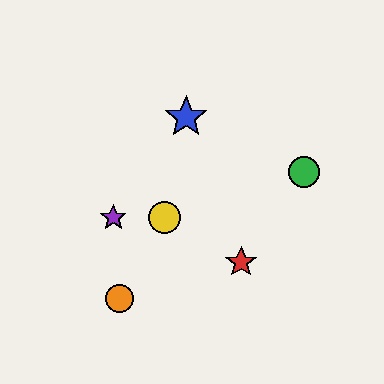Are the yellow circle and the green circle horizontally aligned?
No, the yellow circle is at y≈218 and the green circle is at y≈172.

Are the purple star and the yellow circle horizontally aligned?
Yes, both are at y≈218.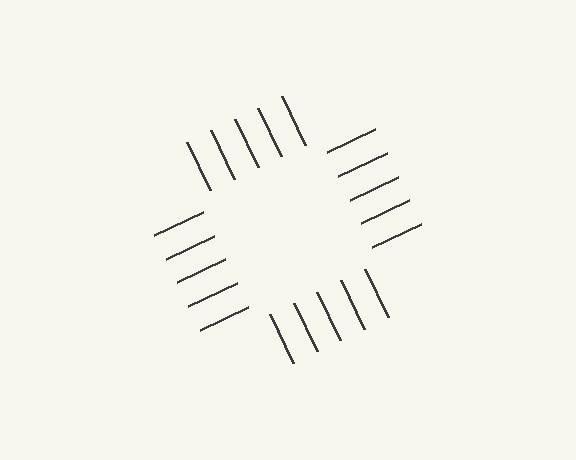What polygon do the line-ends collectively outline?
An illusory square — the line segments terminate on its edges but no continuous stroke is drawn.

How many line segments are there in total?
20 — 5 along each of the 4 edges.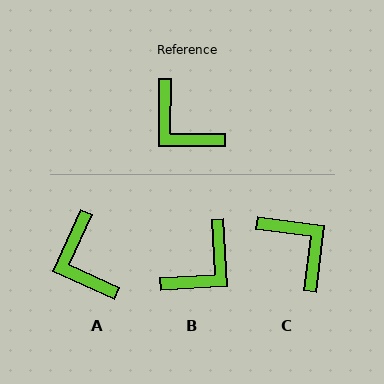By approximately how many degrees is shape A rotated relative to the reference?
Approximately 24 degrees clockwise.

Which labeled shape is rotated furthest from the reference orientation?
C, about 173 degrees away.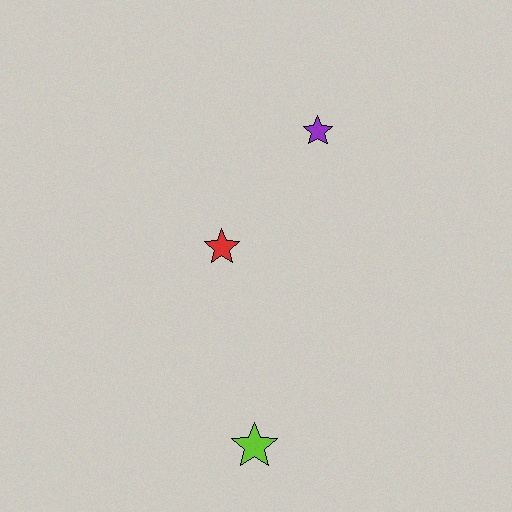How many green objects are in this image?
There are no green objects.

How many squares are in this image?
There are no squares.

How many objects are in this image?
There are 3 objects.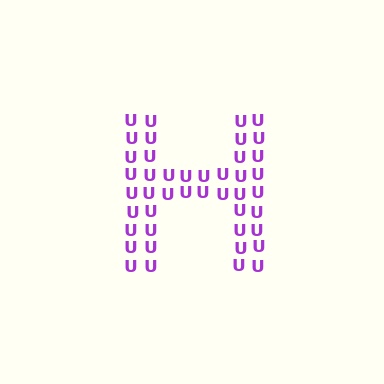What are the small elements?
The small elements are letter U's.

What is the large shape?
The large shape is the letter H.